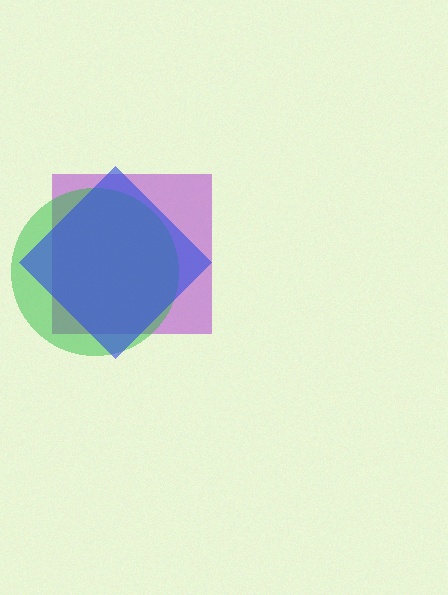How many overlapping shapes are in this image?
There are 3 overlapping shapes in the image.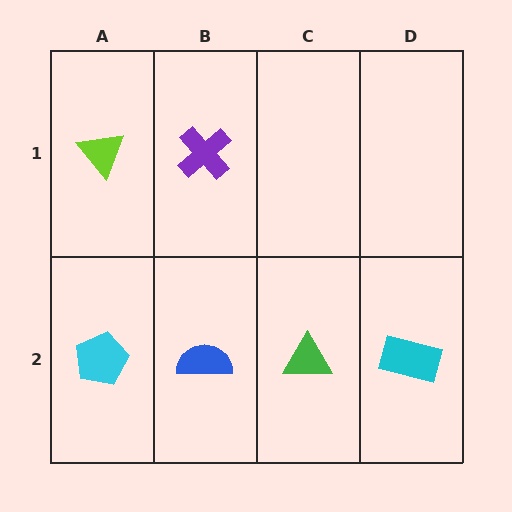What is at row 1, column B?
A purple cross.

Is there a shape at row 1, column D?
No, that cell is empty.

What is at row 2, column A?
A cyan pentagon.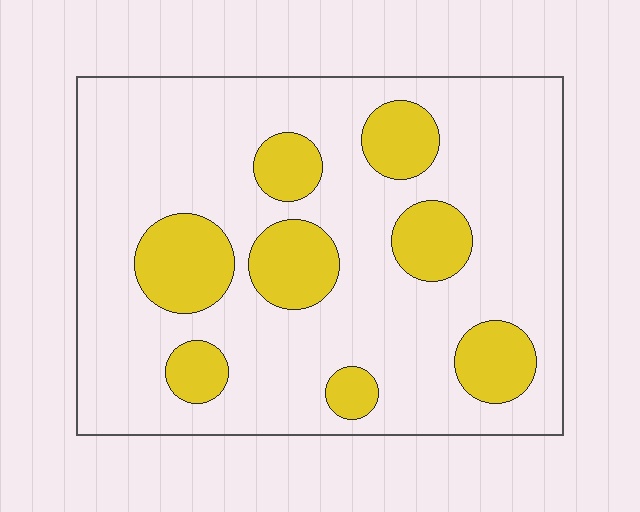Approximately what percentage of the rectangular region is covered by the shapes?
Approximately 25%.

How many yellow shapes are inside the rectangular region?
8.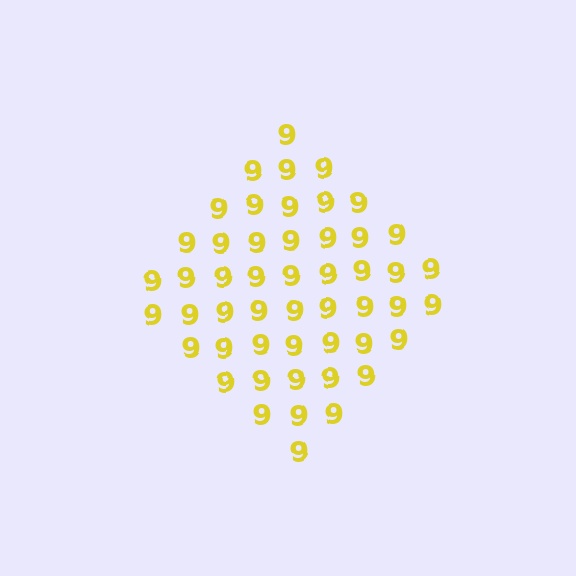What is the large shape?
The large shape is a diamond.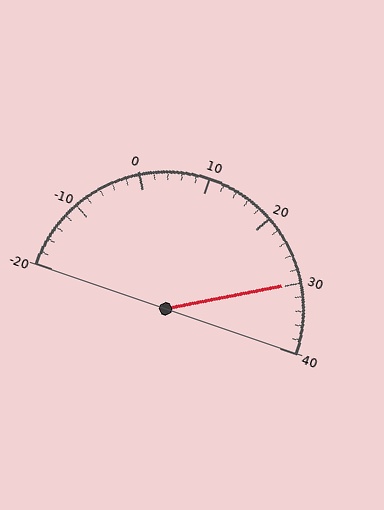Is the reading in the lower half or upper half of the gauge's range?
The reading is in the upper half of the range (-20 to 40).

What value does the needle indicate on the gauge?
The needle indicates approximately 30.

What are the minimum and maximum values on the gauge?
The gauge ranges from -20 to 40.